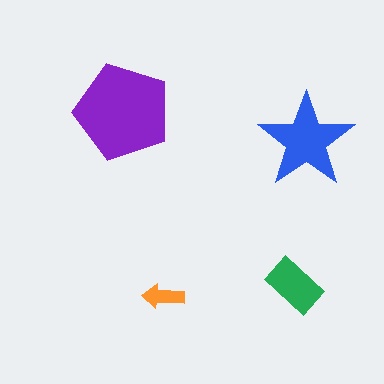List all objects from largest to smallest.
The purple pentagon, the blue star, the green rectangle, the orange arrow.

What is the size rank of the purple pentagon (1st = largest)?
1st.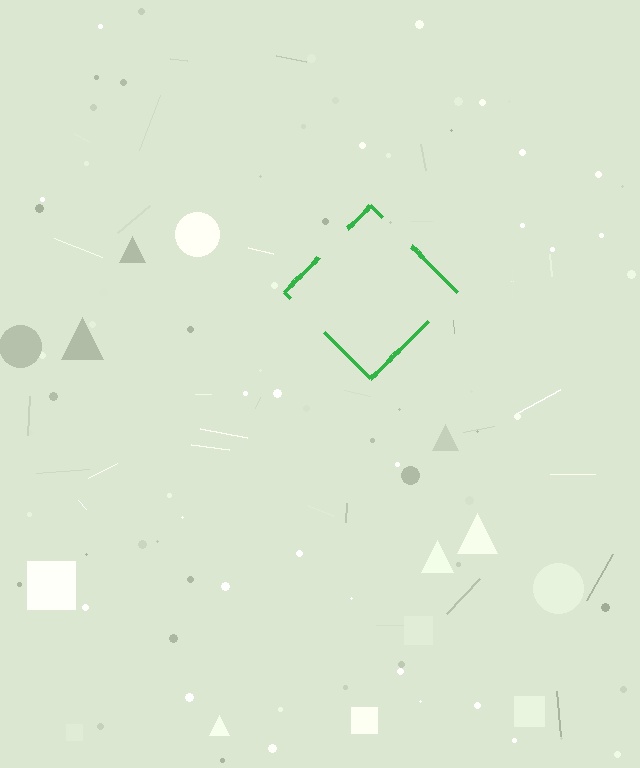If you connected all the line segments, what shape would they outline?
They would outline a diamond.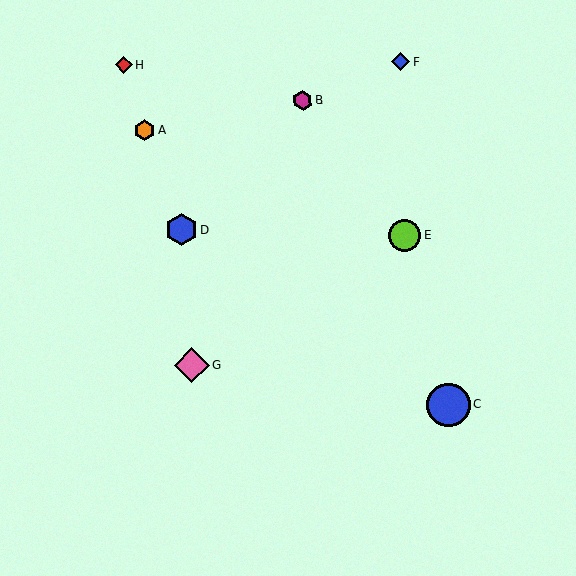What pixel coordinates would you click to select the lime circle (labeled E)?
Click at (404, 235) to select the lime circle E.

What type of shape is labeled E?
Shape E is a lime circle.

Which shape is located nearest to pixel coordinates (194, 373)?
The pink diamond (labeled G) at (192, 366) is nearest to that location.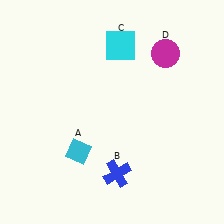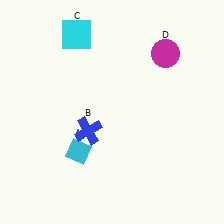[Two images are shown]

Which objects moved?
The objects that moved are: the blue cross (B), the cyan square (C).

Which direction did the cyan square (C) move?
The cyan square (C) moved left.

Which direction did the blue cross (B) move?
The blue cross (B) moved up.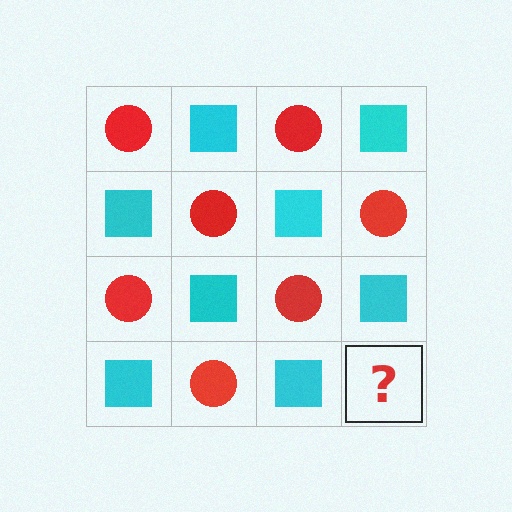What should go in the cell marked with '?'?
The missing cell should contain a red circle.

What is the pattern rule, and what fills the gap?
The rule is that it alternates red circle and cyan square in a checkerboard pattern. The gap should be filled with a red circle.